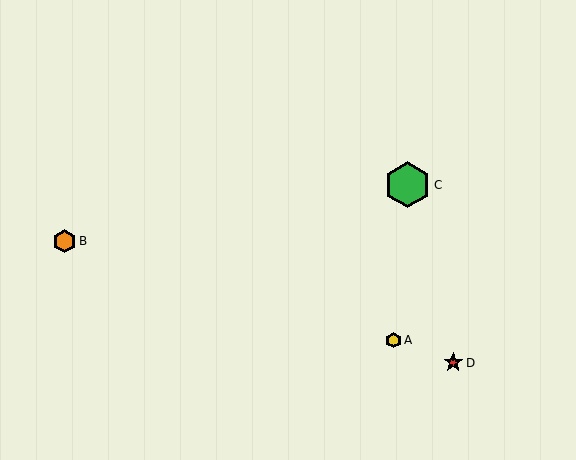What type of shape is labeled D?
Shape D is a red star.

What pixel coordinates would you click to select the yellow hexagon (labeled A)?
Click at (393, 340) to select the yellow hexagon A.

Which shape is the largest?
The green hexagon (labeled C) is the largest.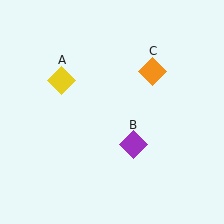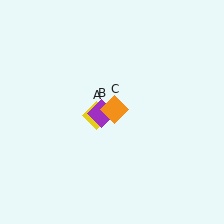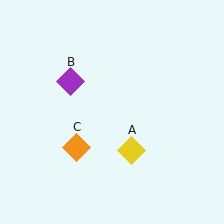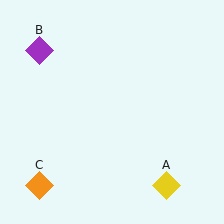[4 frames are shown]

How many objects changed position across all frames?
3 objects changed position: yellow diamond (object A), purple diamond (object B), orange diamond (object C).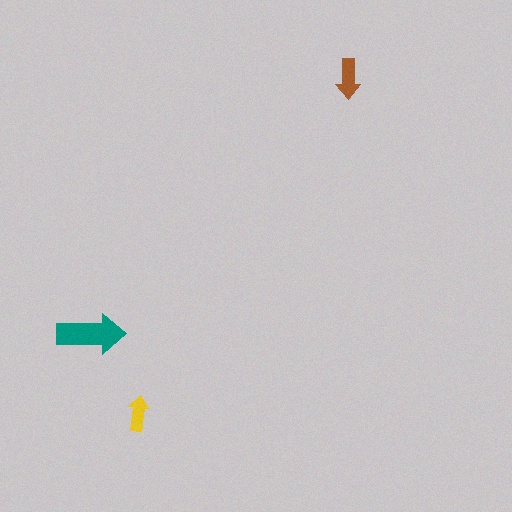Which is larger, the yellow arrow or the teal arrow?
The teal one.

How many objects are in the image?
There are 3 objects in the image.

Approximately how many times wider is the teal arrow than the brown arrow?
About 1.5 times wider.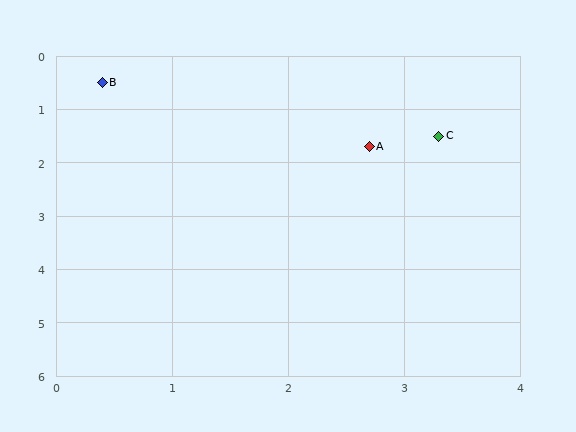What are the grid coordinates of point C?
Point C is at approximately (3.3, 1.5).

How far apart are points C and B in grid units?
Points C and B are about 3.1 grid units apart.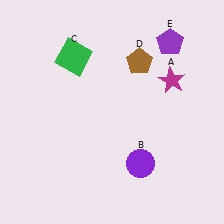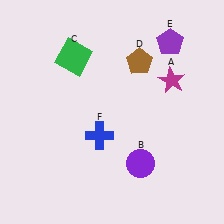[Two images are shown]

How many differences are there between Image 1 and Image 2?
There is 1 difference between the two images.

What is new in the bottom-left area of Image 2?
A blue cross (F) was added in the bottom-left area of Image 2.